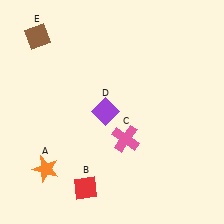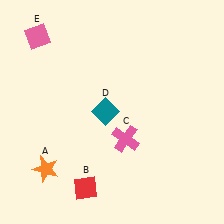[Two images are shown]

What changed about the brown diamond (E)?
In Image 1, E is brown. In Image 2, it changed to pink.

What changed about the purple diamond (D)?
In Image 1, D is purple. In Image 2, it changed to teal.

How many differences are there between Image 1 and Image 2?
There are 2 differences between the two images.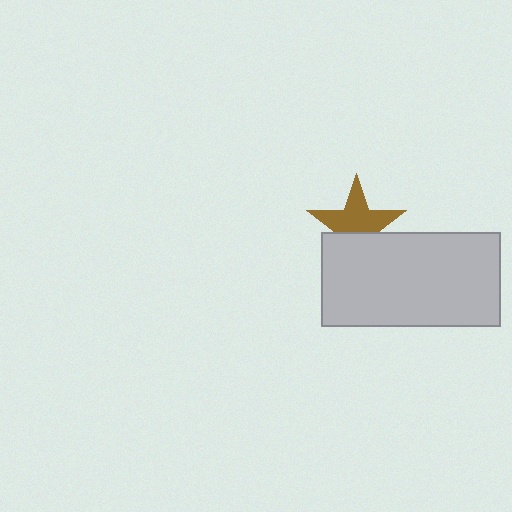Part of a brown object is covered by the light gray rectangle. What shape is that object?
It is a star.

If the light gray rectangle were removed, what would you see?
You would see the complete brown star.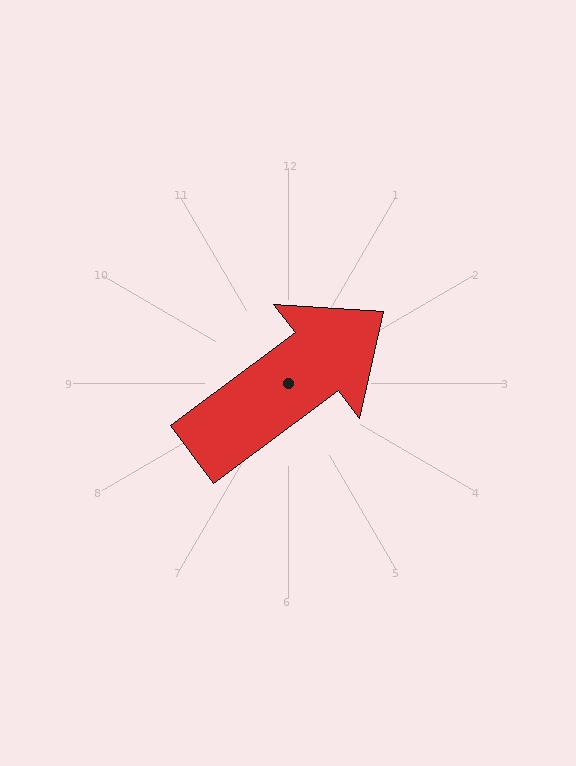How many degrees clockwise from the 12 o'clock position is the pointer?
Approximately 53 degrees.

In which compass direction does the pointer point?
Northeast.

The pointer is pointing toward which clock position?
Roughly 2 o'clock.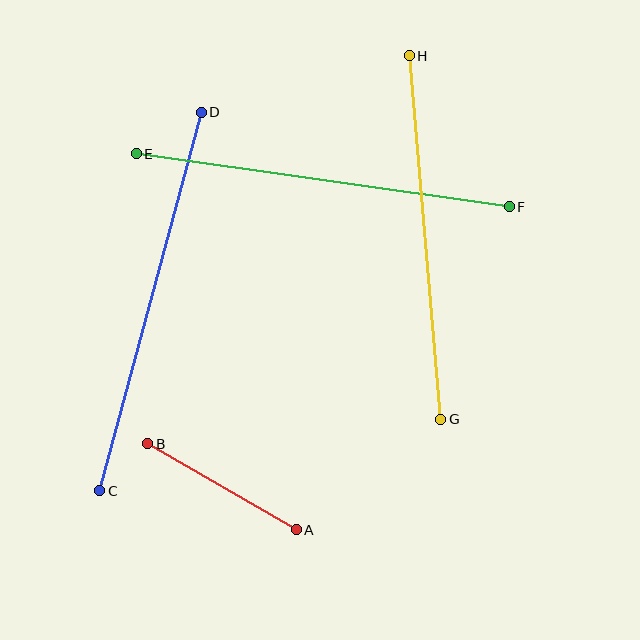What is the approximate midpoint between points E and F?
The midpoint is at approximately (323, 180) pixels.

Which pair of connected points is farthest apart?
Points C and D are farthest apart.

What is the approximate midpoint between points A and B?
The midpoint is at approximately (222, 487) pixels.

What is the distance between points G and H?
The distance is approximately 365 pixels.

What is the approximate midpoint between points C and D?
The midpoint is at approximately (150, 301) pixels.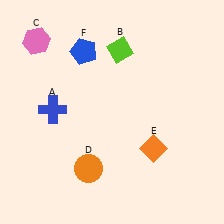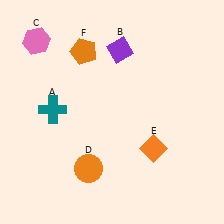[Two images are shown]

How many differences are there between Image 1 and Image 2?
There are 3 differences between the two images.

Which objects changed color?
A changed from blue to teal. B changed from lime to purple. F changed from blue to orange.